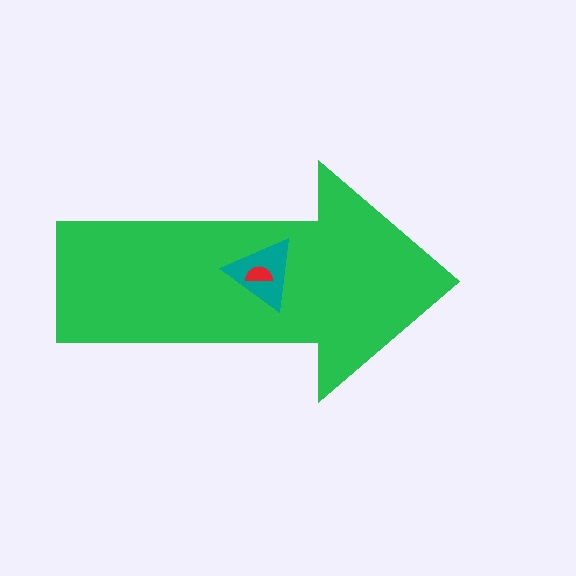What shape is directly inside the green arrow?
The teal triangle.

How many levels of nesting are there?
3.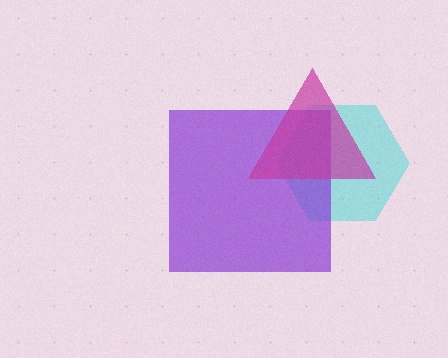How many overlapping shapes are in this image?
There are 3 overlapping shapes in the image.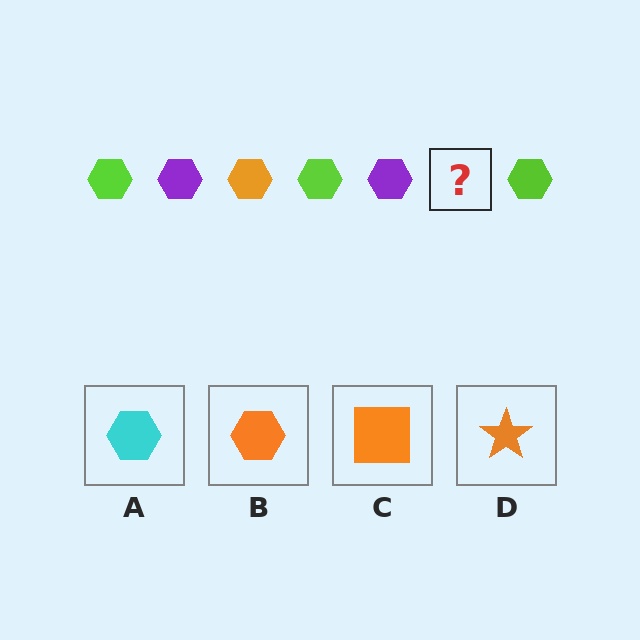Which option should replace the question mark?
Option B.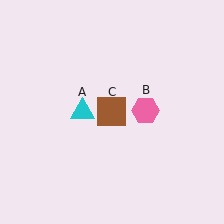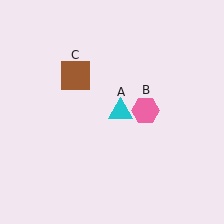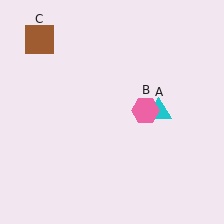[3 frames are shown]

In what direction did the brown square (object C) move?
The brown square (object C) moved up and to the left.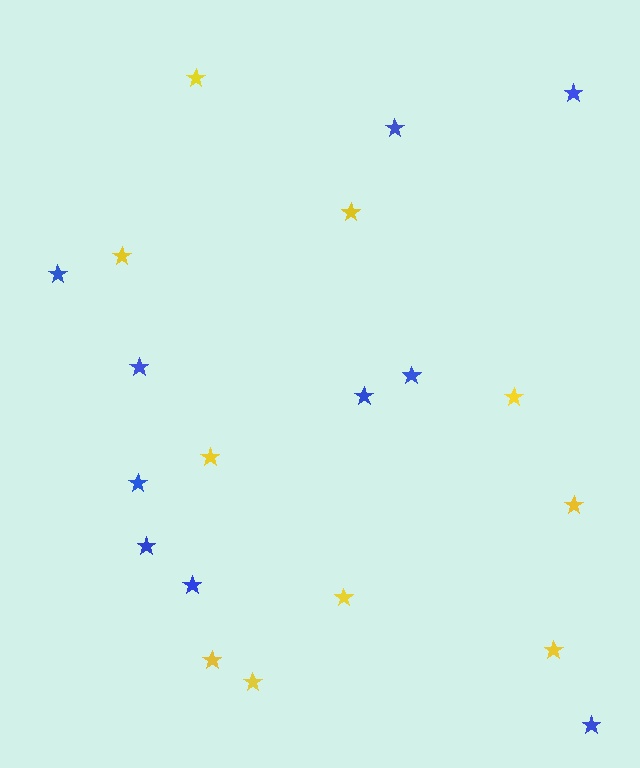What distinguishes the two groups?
There are 2 groups: one group of blue stars (10) and one group of yellow stars (10).